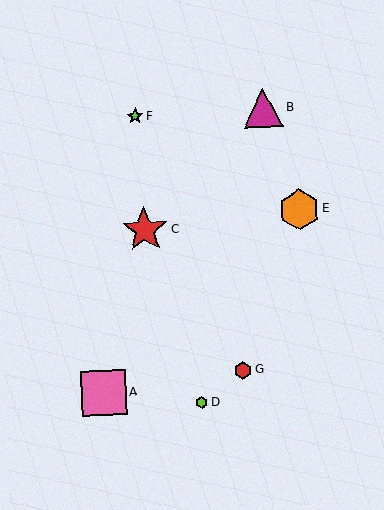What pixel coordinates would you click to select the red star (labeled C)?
Click at (145, 230) to select the red star C.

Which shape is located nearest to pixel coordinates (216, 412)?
The lime hexagon (labeled D) at (202, 403) is nearest to that location.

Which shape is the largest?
The red star (labeled C) is the largest.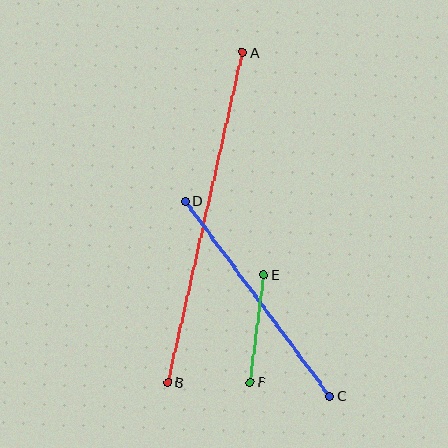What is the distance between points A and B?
The distance is approximately 338 pixels.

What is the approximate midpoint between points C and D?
The midpoint is at approximately (257, 298) pixels.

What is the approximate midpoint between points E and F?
The midpoint is at approximately (257, 328) pixels.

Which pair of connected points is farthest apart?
Points A and B are farthest apart.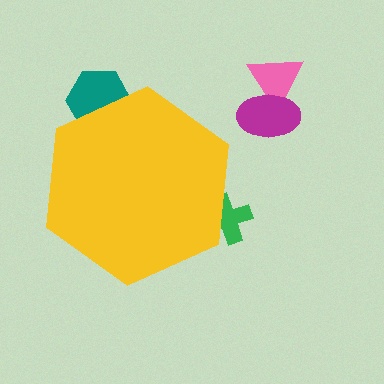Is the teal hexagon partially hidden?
Yes, the teal hexagon is partially hidden behind the yellow hexagon.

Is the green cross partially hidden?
Yes, the green cross is partially hidden behind the yellow hexagon.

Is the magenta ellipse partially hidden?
No, the magenta ellipse is fully visible.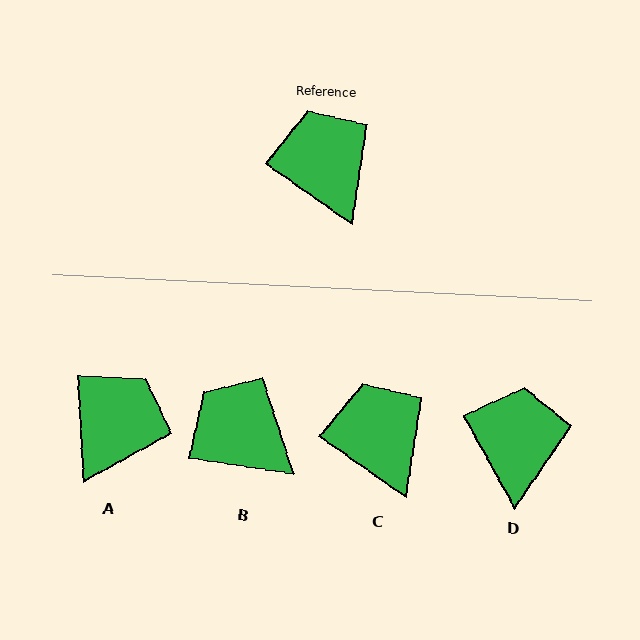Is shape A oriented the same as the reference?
No, it is off by about 52 degrees.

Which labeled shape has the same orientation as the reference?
C.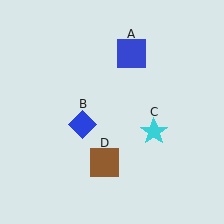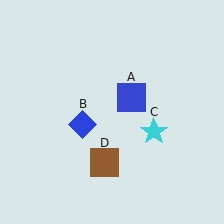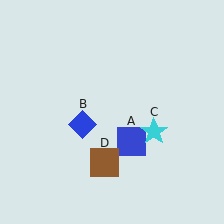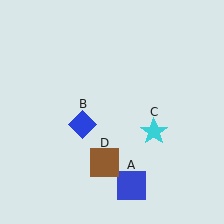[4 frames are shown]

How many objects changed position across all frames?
1 object changed position: blue square (object A).